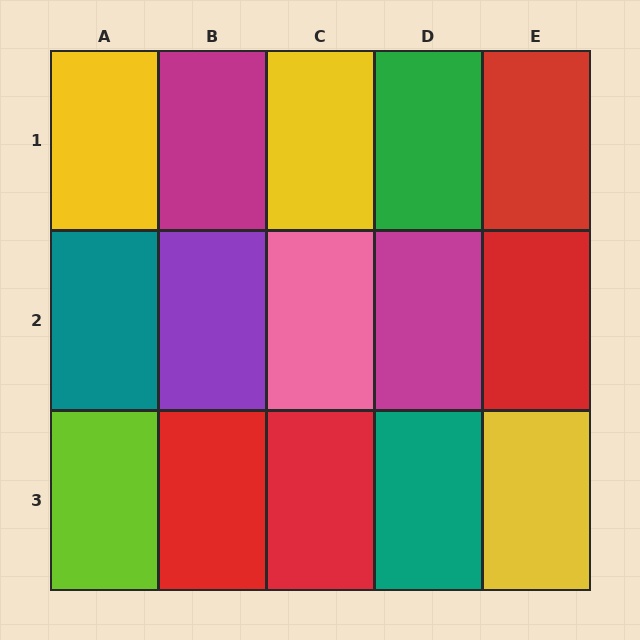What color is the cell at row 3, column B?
Red.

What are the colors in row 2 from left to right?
Teal, purple, pink, magenta, red.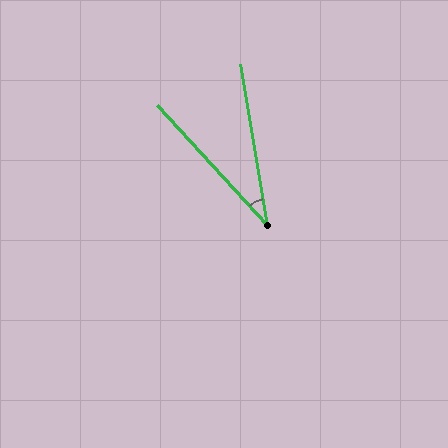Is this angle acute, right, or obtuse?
It is acute.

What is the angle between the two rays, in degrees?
Approximately 33 degrees.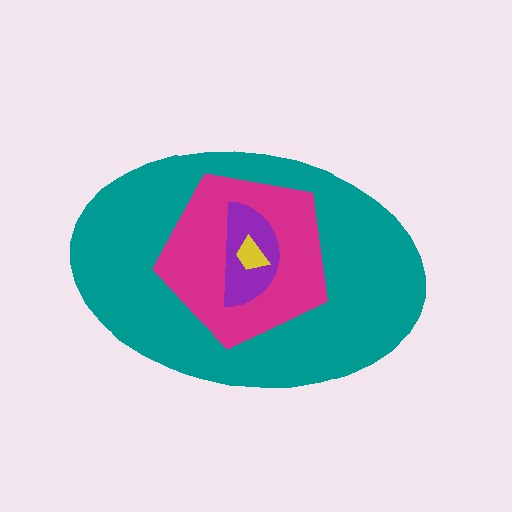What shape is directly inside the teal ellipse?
The magenta pentagon.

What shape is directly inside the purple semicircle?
The yellow trapezoid.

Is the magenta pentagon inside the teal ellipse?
Yes.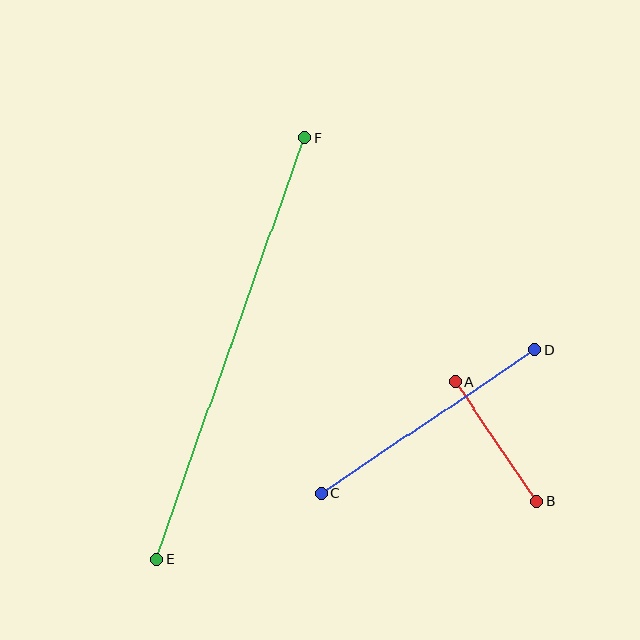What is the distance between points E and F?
The distance is approximately 447 pixels.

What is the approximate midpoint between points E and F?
The midpoint is at approximately (231, 349) pixels.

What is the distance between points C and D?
The distance is approximately 257 pixels.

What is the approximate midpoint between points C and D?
The midpoint is at approximately (428, 422) pixels.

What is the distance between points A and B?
The distance is approximately 145 pixels.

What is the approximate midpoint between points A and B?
The midpoint is at approximately (496, 441) pixels.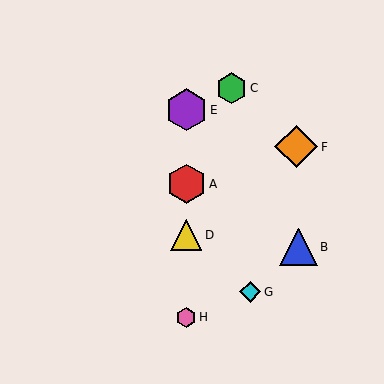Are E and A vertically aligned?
Yes, both are at x≈186.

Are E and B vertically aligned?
No, E is at x≈186 and B is at x≈299.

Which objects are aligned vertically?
Objects A, D, E, H are aligned vertically.